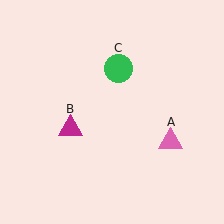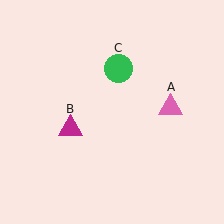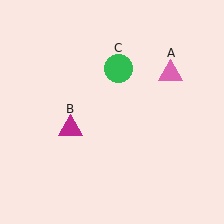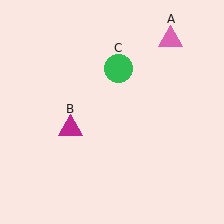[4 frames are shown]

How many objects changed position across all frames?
1 object changed position: pink triangle (object A).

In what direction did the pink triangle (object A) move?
The pink triangle (object A) moved up.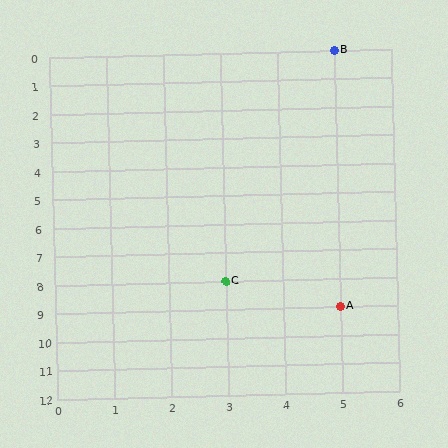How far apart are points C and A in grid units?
Points C and A are 2 columns and 1 row apart (about 2.2 grid units diagonally).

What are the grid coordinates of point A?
Point A is at grid coordinates (5, 9).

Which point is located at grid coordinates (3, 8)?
Point C is at (3, 8).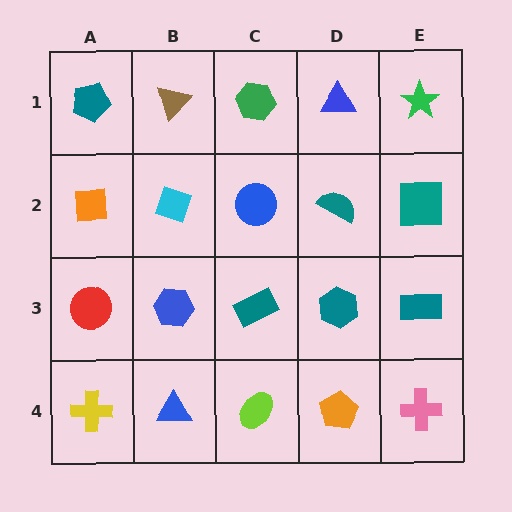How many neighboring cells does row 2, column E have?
3.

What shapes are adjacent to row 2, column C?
A green hexagon (row 1, column C), a teal rectangle (row 3, column C), a cyan diamond (row 2, column B), a teal semicircle (row 2, column D).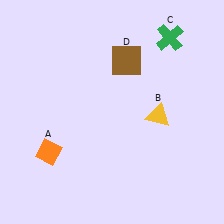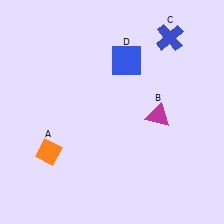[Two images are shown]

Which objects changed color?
B changed from yellow to magenta. C changed from green to blue. D changed from brown to blue.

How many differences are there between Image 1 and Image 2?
There are 3 differences between the two images.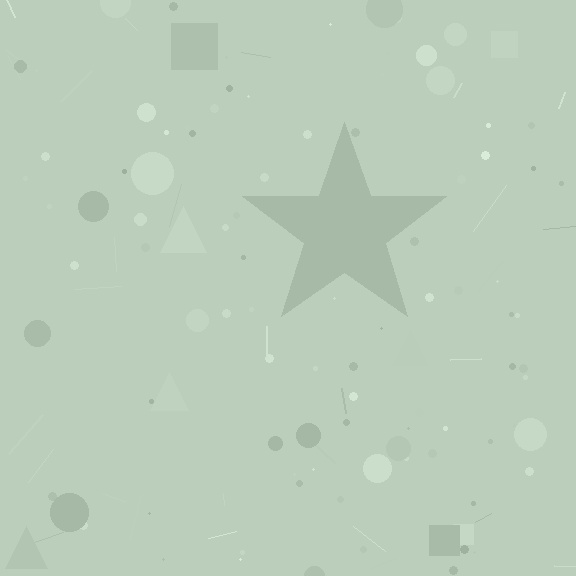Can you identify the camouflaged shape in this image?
The camouflaged shape is a star.